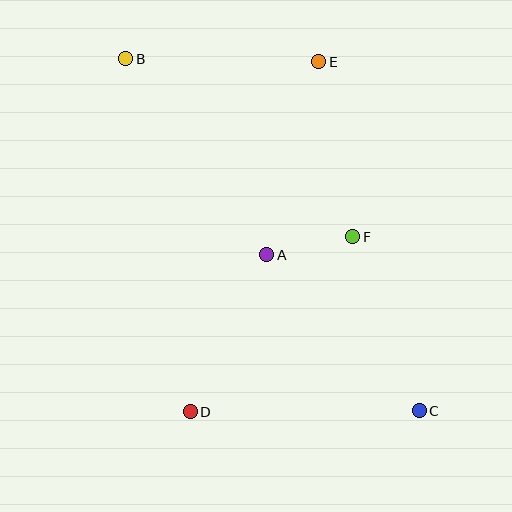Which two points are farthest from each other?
Points B and C are farthest from each other.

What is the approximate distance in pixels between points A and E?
The distance between A and E is approximately 200 pixels.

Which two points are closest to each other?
Points A and F are closest to each other.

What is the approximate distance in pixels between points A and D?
The distance between A and D is approximately 175 pixels.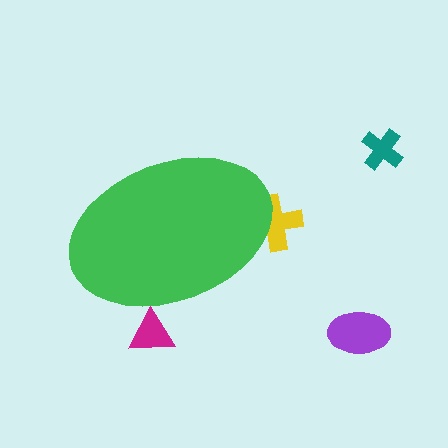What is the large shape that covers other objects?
A green ellipse.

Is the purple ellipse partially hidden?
No, the purple ellipse is fully visible.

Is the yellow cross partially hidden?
Yes, the yellow cross is partially hidden behind the green ellipse.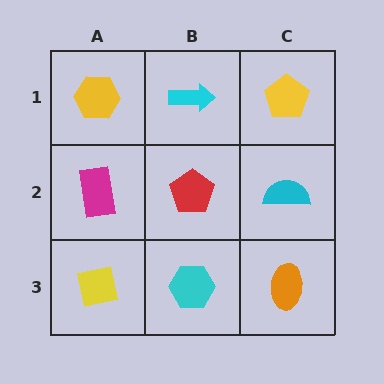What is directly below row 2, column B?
A cyan hexagon.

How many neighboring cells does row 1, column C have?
2.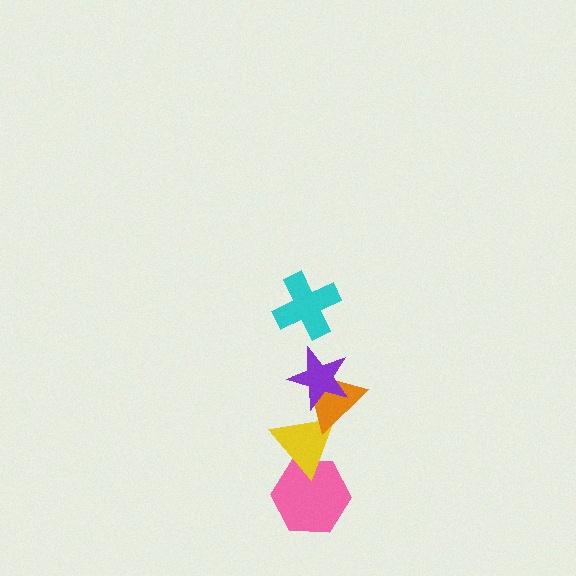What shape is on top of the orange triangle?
The purple star is on top of the orange triangle.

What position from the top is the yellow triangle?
The yellow triangle is 4th from the top.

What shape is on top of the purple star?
The cyan cross is on top of the purple star.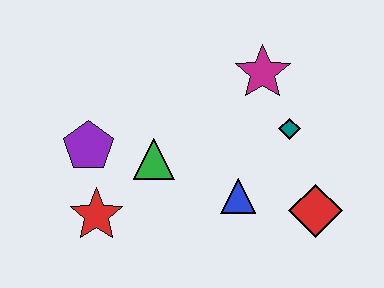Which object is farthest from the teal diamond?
The red star is farthest from the teal diamond.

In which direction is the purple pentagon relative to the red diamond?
The purple pentagon is to the left of the red diamond.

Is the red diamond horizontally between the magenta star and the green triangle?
No